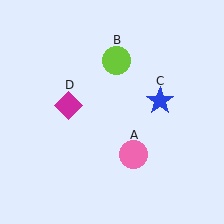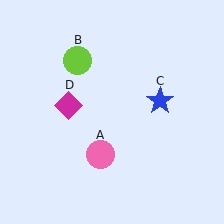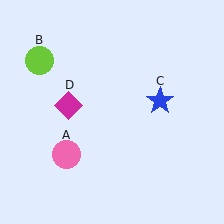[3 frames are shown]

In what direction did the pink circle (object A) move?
The pink circle (object A) moved left.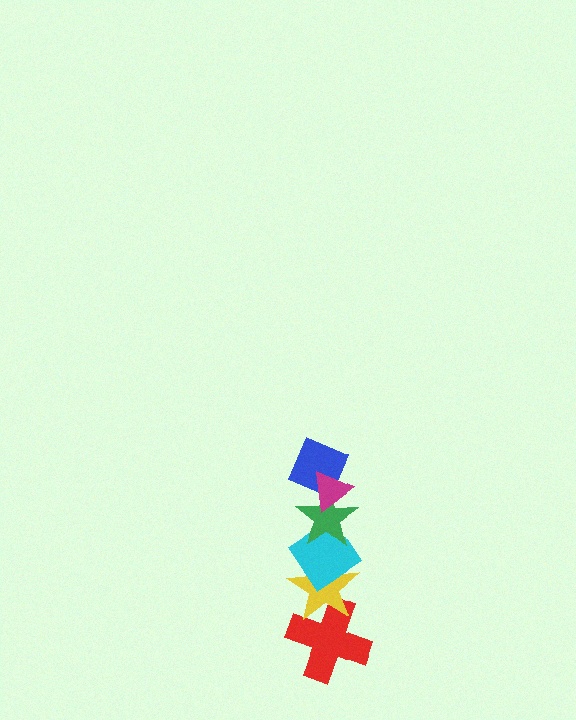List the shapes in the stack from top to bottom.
From top to bottom: the magenta triangle, the blue diamond, the green star, the cyan diamond, the yellow star, the red cross.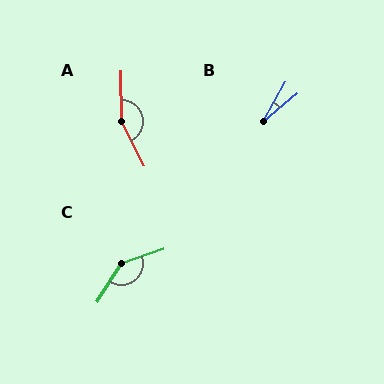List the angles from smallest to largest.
B (21°), C (141°), A (154°).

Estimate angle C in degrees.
Approximately 141 degrees.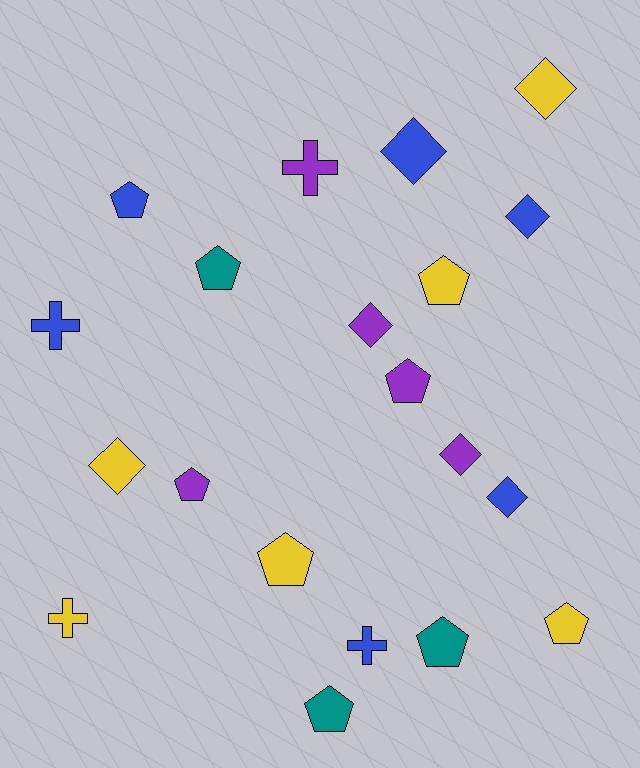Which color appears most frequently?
Blue, with 6 objects.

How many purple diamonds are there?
There are 2 purple diamonds.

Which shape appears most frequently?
Pentagon, with 9 objects.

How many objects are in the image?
There are 20 objects.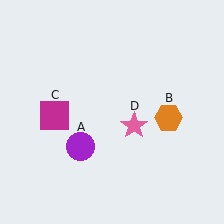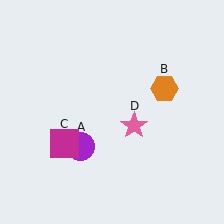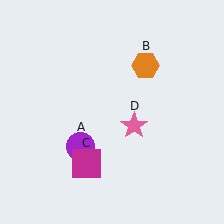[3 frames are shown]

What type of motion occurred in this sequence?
The orange hexagon (object B), magenta square (object C) rotated counterclockwise around the center of the scene.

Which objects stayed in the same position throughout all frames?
Purple circle (object A) and pink star (object D) remained stationary.